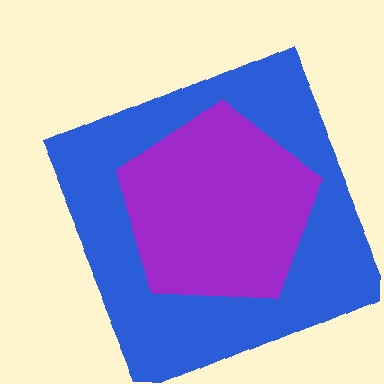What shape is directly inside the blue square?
The purple pentagon.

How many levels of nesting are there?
2.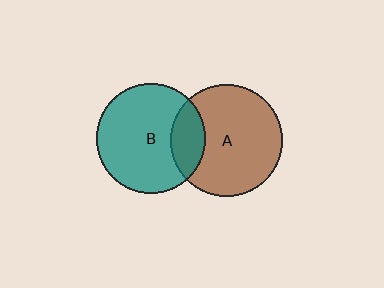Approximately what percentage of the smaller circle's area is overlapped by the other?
Approximately 20%.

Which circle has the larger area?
Circle A (brown).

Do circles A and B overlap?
Yes.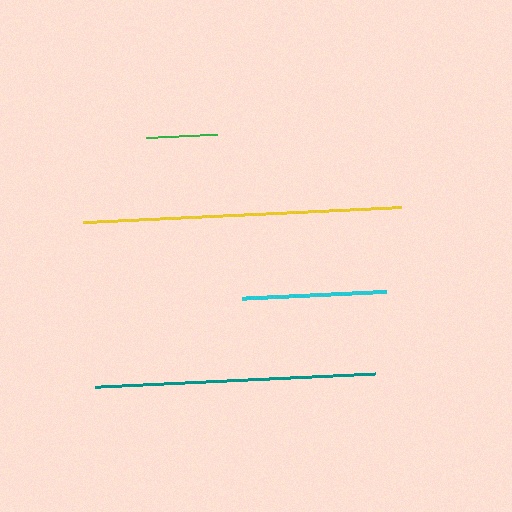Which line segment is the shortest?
The green line is the shortest at approximately 71 pixels.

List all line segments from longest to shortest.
From longest to shortest: yellow, teal, cyan, green.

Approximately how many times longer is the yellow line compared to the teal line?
The yellow line is approximately 1.1 times the length of the teal line.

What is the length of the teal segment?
The teal segment is approximately 280 pixels long.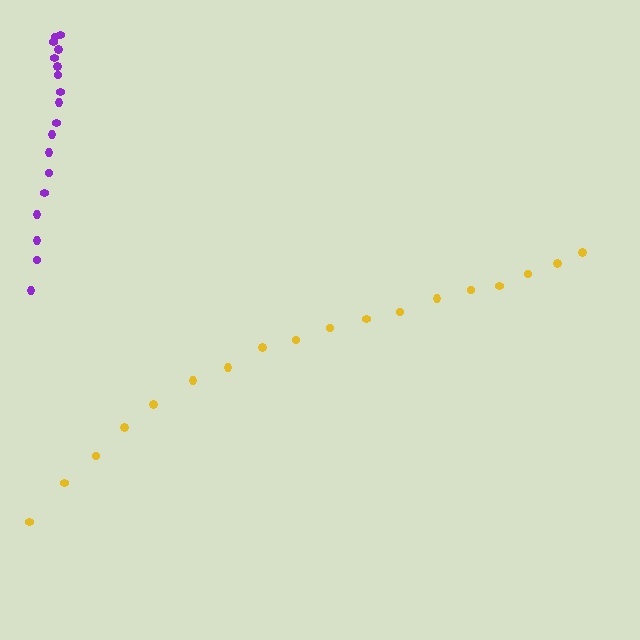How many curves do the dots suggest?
There are 2 distinct paths.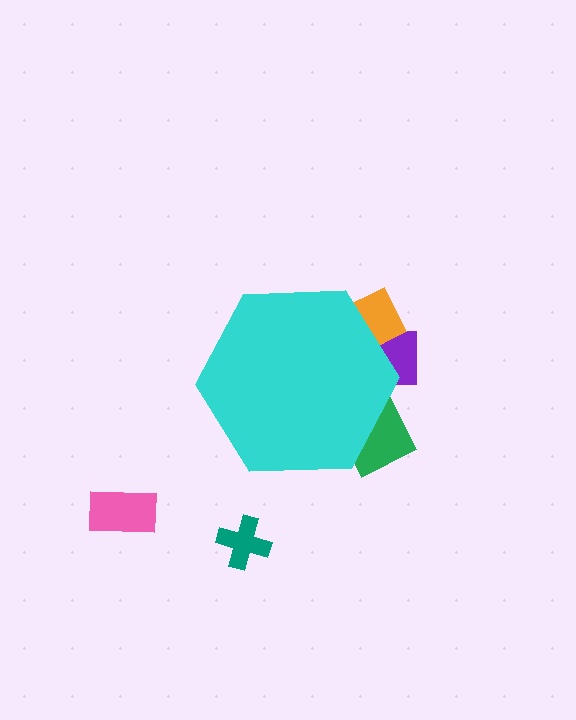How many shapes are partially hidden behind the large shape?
3 shapes are partially hidden.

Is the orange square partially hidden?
Yes, the orange square is partially hidden behind the cyan hexagon.